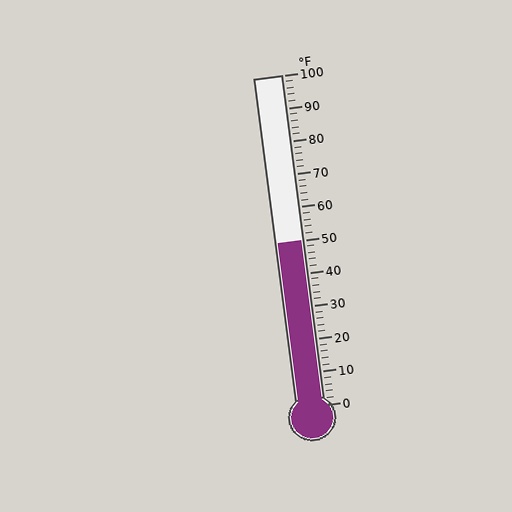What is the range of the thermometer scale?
The thermometer scale ranges from 0°F to 100°F.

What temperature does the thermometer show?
The thermometer shows approximately 50°F.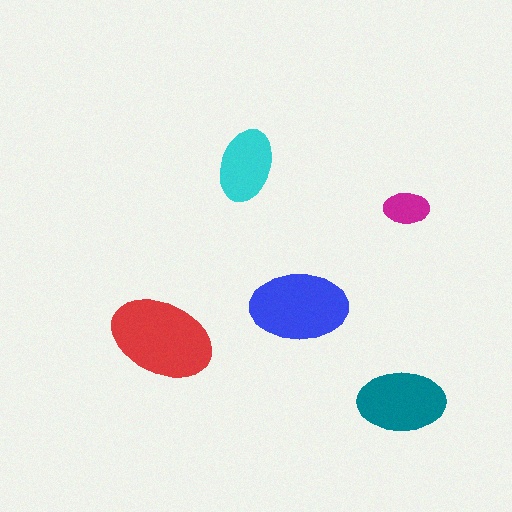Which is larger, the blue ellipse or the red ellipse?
The red one.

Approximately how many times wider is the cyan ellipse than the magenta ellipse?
About 1.5 times wider.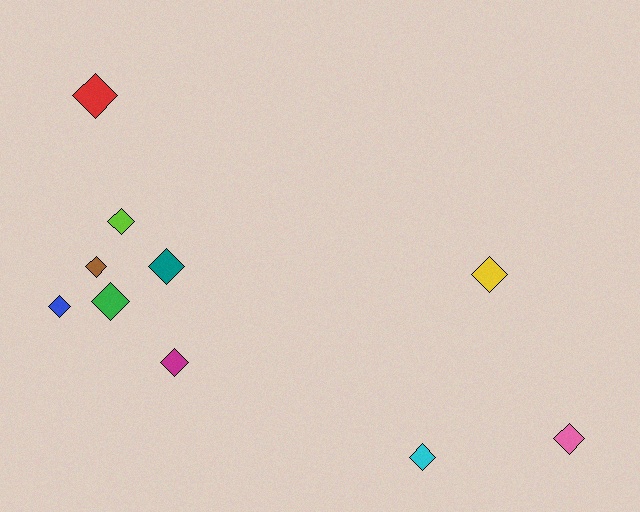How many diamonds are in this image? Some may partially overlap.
There are 10 diamonds.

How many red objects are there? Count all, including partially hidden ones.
There is 1 red object.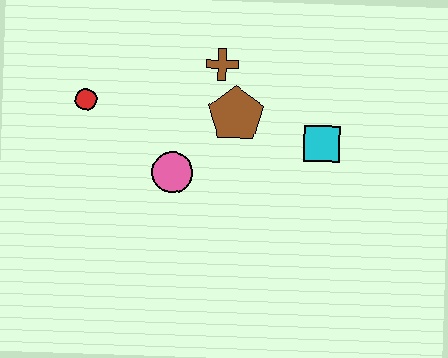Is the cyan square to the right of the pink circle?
Yes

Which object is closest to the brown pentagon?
The brown cross is closest to the brown pentagon.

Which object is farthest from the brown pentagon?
The red circle is farthest from the brown pentagon.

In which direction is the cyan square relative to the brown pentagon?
The cyan square is to the right of the brown pentagon.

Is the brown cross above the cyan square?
Yes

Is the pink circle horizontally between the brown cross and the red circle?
Yes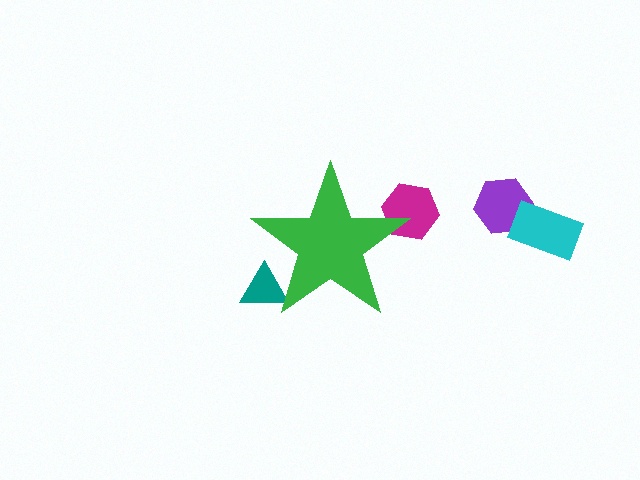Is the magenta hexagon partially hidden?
Yes, the magenta hexagon is partially hidden behind the green star.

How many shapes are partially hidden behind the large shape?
2 shapes are partially hidden.